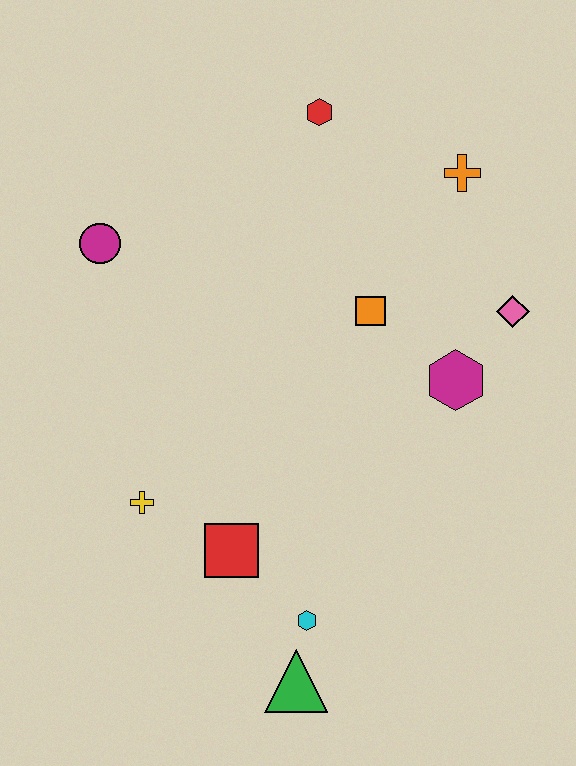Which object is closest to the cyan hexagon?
The green triangle is closest to the cyan hexagon.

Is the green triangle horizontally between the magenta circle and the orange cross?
Yes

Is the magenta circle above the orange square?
Yes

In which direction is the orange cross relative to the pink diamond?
The orange cross is above the pink diamond.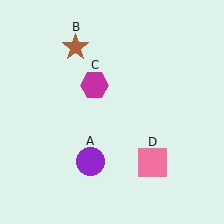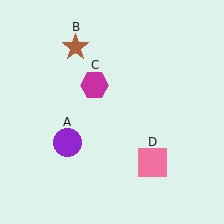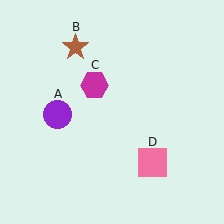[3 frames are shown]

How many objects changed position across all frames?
1 object changed position: purple circle (object A).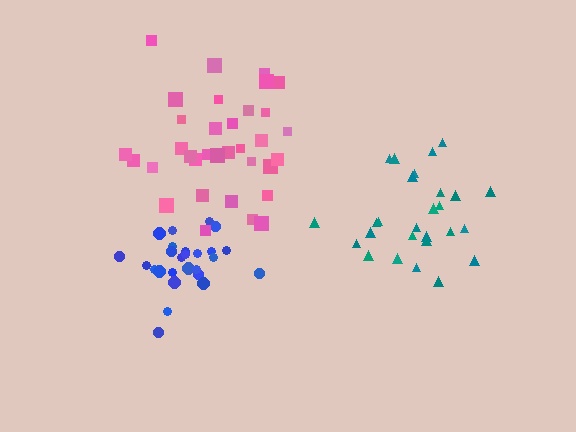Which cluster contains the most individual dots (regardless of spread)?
Pink (34).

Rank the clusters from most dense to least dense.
blue, pink, teal.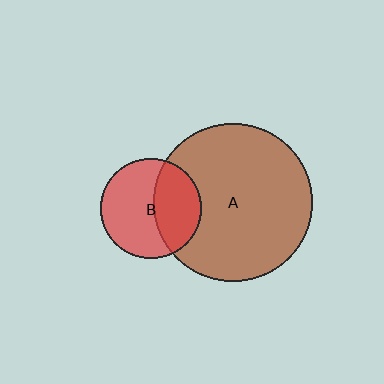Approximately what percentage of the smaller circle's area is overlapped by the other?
Approximately 40%.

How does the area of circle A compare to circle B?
Approximately 2.5 times.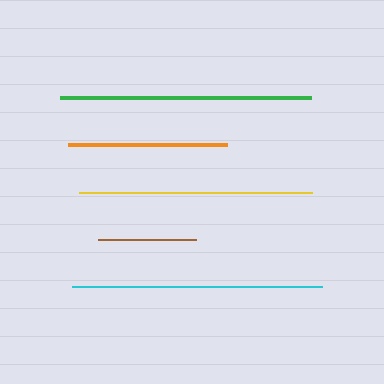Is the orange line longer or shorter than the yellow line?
The yellow line is longer than the orange line.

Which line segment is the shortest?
The brown line is the shortest at approximately 98 pixels.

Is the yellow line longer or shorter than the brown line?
The yellow line is longer than the brown line.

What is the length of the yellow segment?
The yellow segment is approximately 234 pixels long.